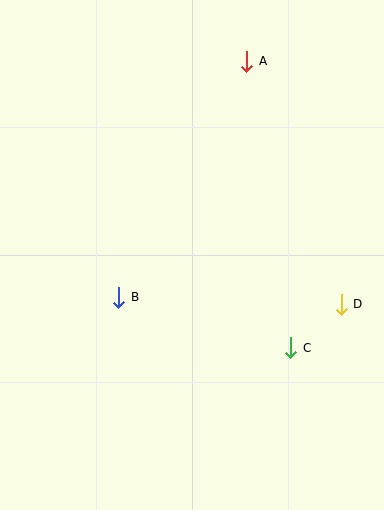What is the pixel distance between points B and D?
The distance between B and D is 223 pixels.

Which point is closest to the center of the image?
Point B at (119, 297) is closest to the center.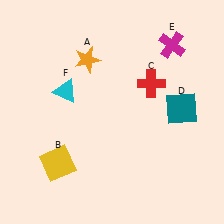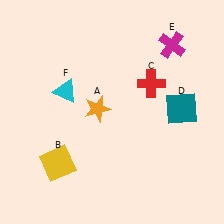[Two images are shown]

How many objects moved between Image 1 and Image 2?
1 object moved between the two images.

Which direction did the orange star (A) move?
The orange star (A) moved down.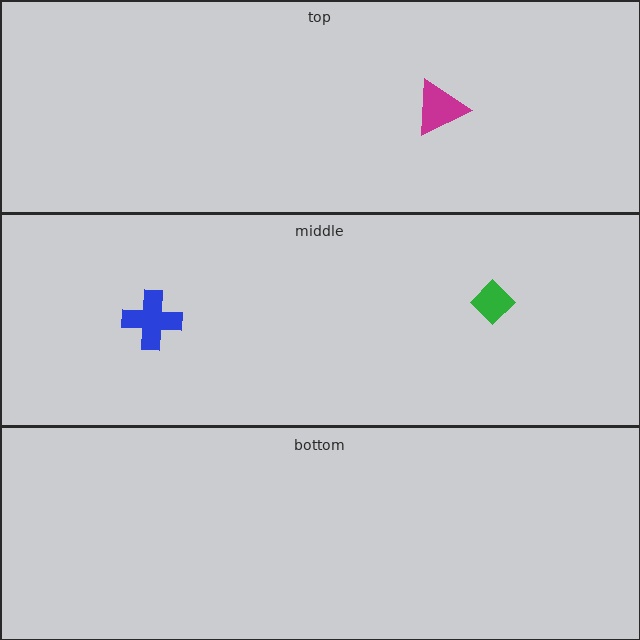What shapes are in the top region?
The magenta triangle.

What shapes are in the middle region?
The green diamond, the blue cross.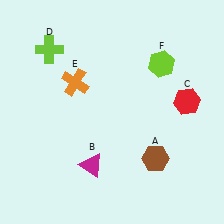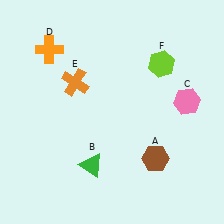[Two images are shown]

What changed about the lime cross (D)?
In Image 1, D is lime. In Image 2, it changed to orange.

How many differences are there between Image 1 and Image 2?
There are 3 differences between the two images.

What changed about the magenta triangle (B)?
In Image 1, B is magenta. In Image 2, it changed to green.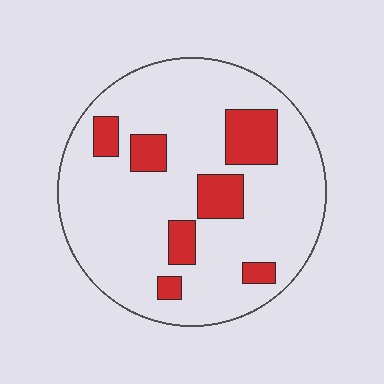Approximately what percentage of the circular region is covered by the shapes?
Approximately 20%.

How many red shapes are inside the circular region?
7.